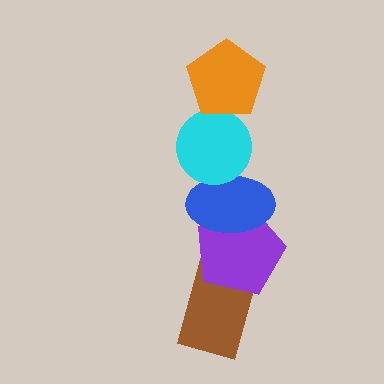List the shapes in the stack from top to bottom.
From top to bottom: the orange pentagon, the cyan circle, the blue ellipse, the purple pentagon, the brown rectangle.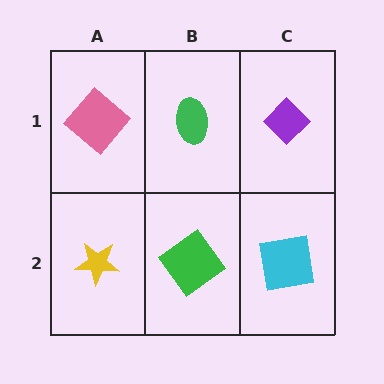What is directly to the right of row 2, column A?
A green diamond.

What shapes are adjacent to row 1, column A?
A yellow star (row 2, column A), a green ellipse (row 1, column B).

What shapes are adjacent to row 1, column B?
A green diamond (row 2, column B), a pink diamond (row 1, column A), a purple diamond (row 1, column C).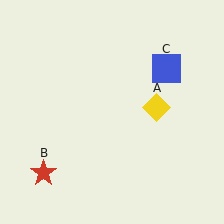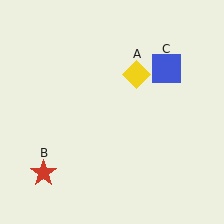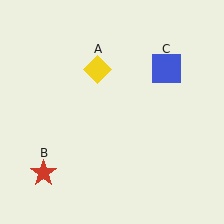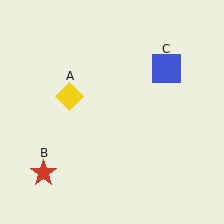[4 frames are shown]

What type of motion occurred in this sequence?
The yellow diamond (object A) rotated counterclockwise around the center of the scene.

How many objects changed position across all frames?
1 object changed position: yellow diamond (object A).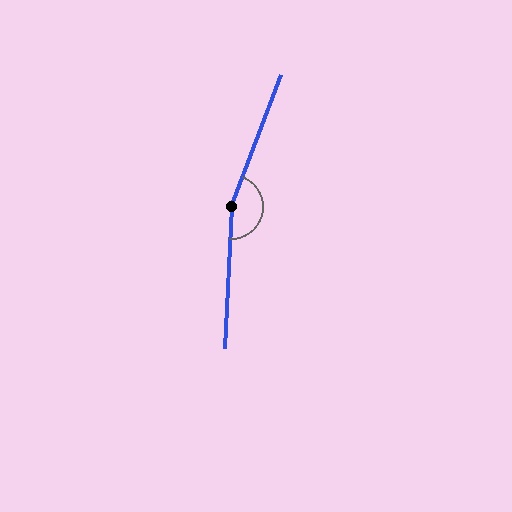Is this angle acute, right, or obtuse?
It is obtuse.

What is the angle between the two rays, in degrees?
Approximately 161 degrees.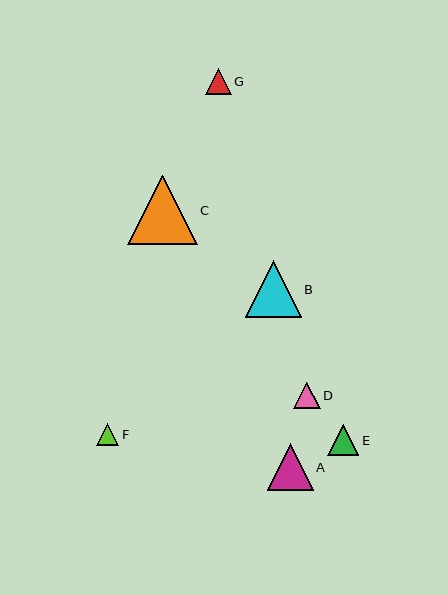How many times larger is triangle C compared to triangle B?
Triangle C is approximately 1.2 times the size of triangle B.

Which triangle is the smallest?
Triangle F is the smallest with a size of approximately 22 pixels.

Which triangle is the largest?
Triangle C is the largest with a size of approximately 70 pixels.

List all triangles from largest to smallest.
From largest to smallest: C, B, A, E, D, G, F.